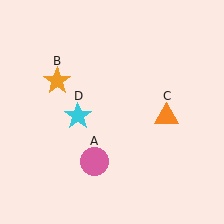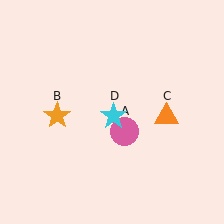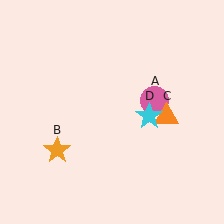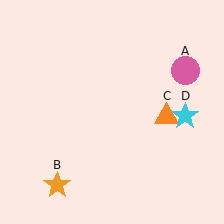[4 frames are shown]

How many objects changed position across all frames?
3 objects changed position: pink circle (object A), orange star (object B), cyan star (object D).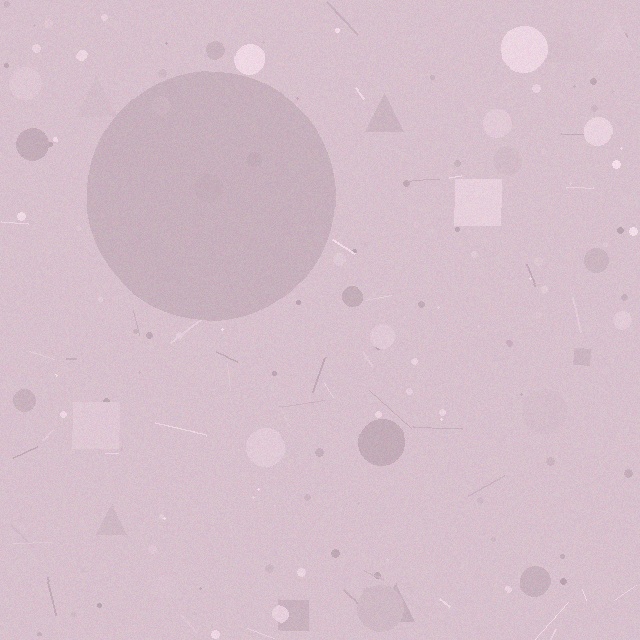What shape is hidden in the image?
A circle is hidden in the image.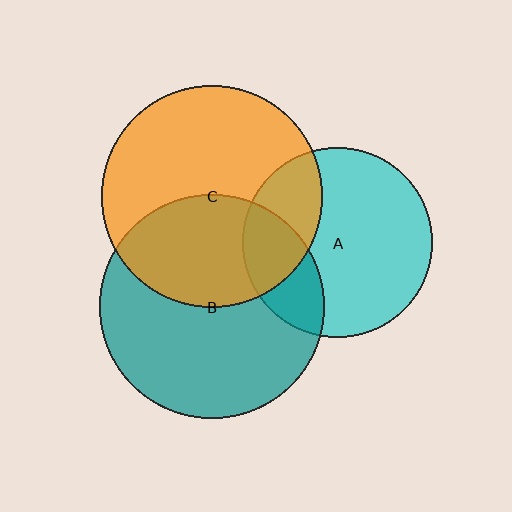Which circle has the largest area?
Circle B (teal).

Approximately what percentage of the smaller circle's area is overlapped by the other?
Approximately 25%.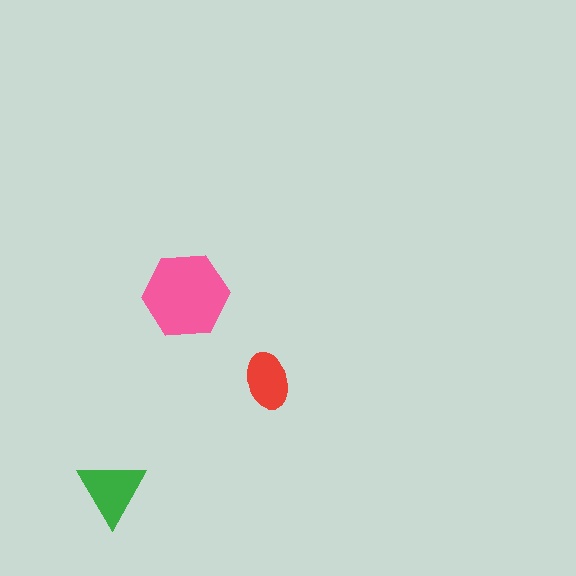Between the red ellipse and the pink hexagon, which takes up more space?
The pink hexagon.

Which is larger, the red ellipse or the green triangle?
The green triangle.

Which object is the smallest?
The red ellipse.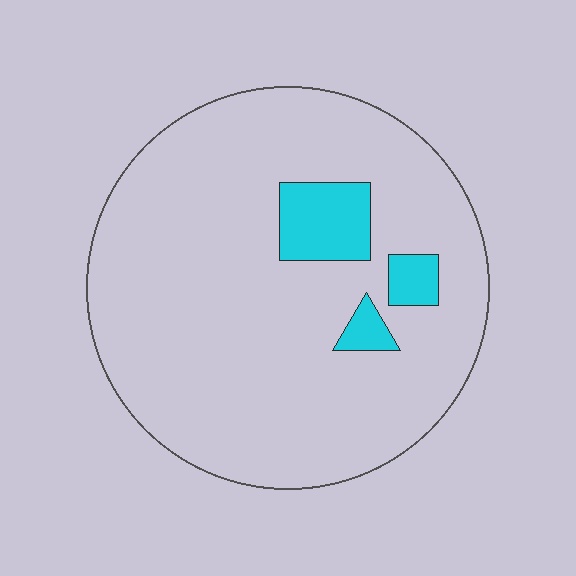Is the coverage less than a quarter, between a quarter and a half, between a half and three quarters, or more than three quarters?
Less than a quarter.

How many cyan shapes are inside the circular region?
3.